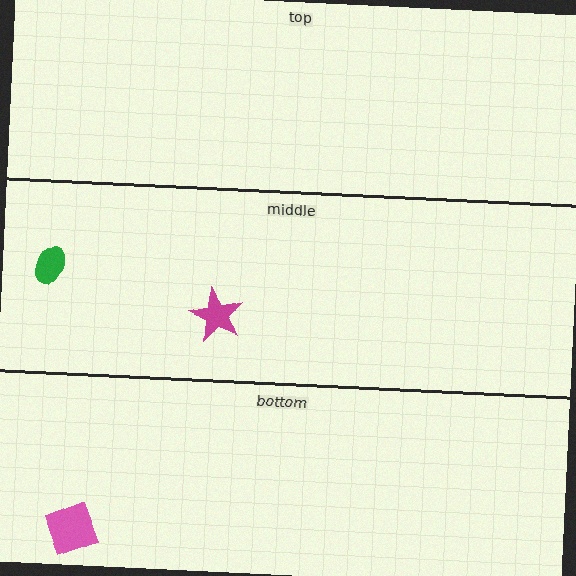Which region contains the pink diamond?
The bottom region.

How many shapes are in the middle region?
2.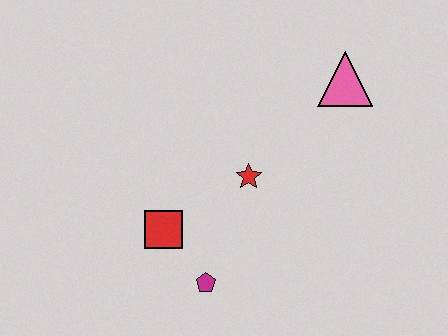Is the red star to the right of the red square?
Yes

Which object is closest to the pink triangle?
The red star is closest to the pink triangle.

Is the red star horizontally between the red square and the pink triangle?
Yes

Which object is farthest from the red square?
The pink triangle is farthest from the red square.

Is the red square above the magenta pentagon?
Yes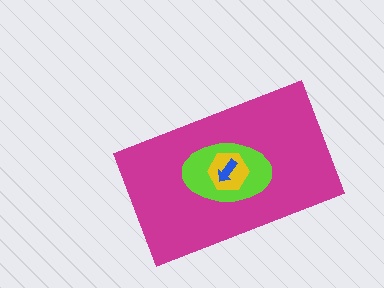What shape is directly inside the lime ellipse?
The yellow hexagon.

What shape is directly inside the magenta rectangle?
The lime ellipse.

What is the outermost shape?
The magenta rectangle.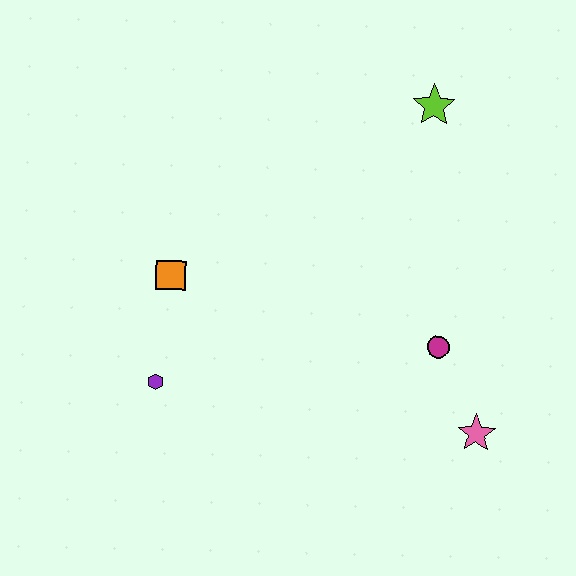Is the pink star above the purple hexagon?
No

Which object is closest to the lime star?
The magenta circle is closest to the lime star.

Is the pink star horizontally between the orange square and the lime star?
No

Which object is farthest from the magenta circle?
The purple hexagon is farthest from the magenta circle.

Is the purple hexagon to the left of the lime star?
Yes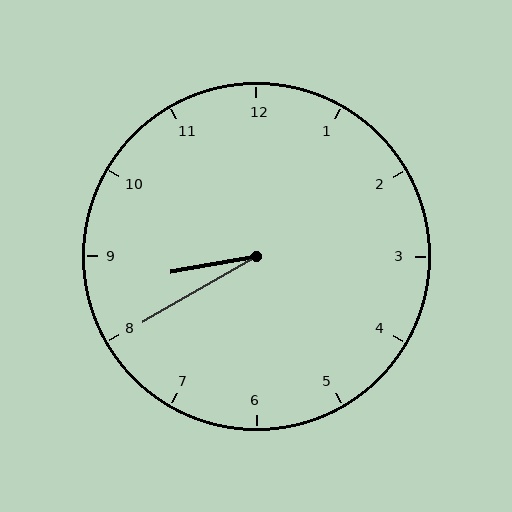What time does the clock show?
8:40.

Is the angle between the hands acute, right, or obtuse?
It is acute.